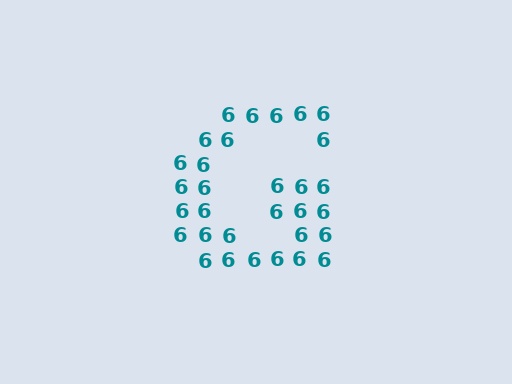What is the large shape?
The large shape is the letter G.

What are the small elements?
The small elements are digit 6's.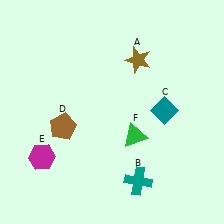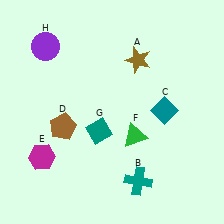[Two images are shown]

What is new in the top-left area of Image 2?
A purple circle (H) was added in the top-left area of Image 2.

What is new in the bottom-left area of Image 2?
A teal diamond (G) was added in the bottom-left area of Image 2.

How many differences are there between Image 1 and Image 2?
There are 2 differences between the two images.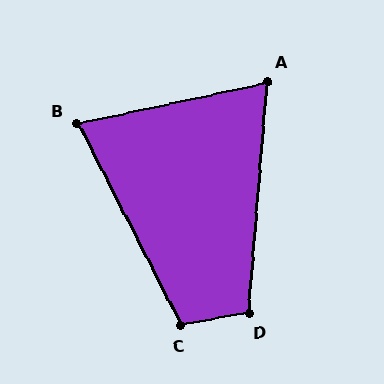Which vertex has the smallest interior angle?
A, at approximately 73 degrees.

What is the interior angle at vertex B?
Approximately 75 degrees (acute).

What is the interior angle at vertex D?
Approximately 105 degrees (obtuse).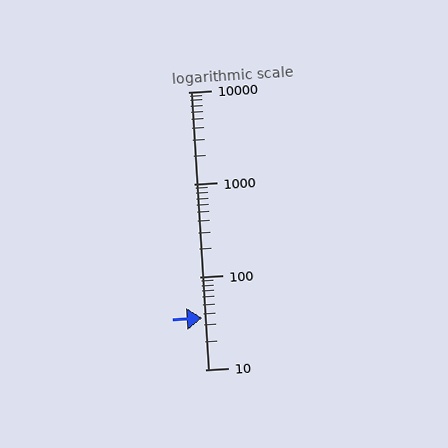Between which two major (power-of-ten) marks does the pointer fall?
The pointer is between 10 and 100.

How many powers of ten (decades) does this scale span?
The scale spans 3 decades, from 10 to 10000.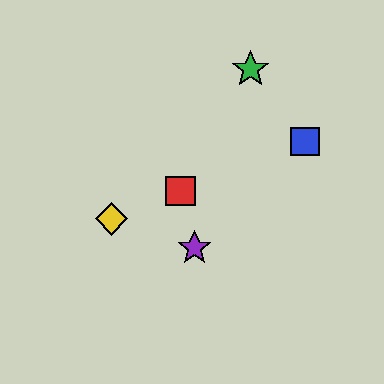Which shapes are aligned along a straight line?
The red square, the blue square, the yellow diamond are aligned along a straight line.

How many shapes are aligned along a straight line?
3 shapes (the red square, the blue square, the yellow diamond) are aligned along a straight line.